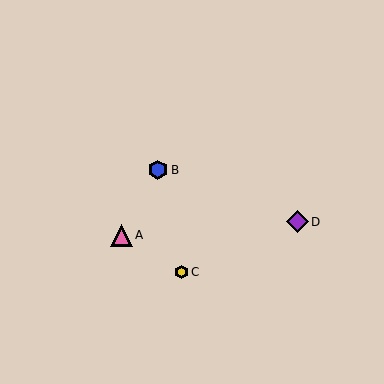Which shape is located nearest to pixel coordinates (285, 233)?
The purple diamond (labeled D) at (297, 222) is nearest to that location.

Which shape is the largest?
The purple diamond (labeled D) is the largest.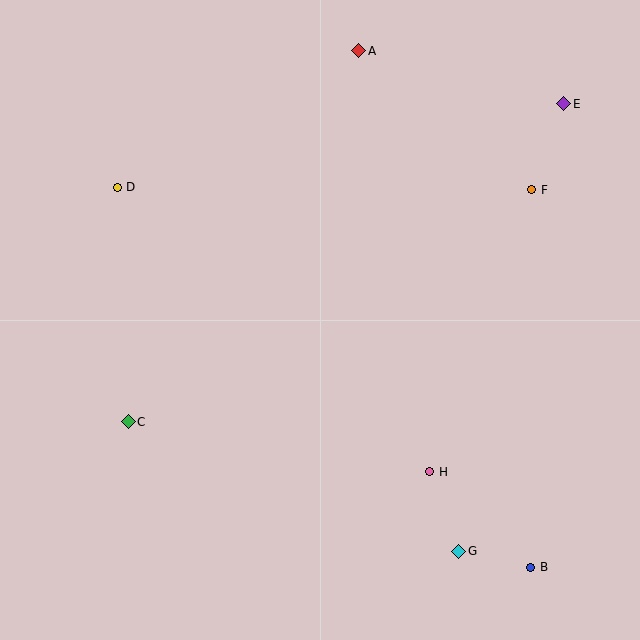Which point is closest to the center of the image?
Point H at (430, 472) is closest to the center.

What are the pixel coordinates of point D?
Point D is at (117, 187).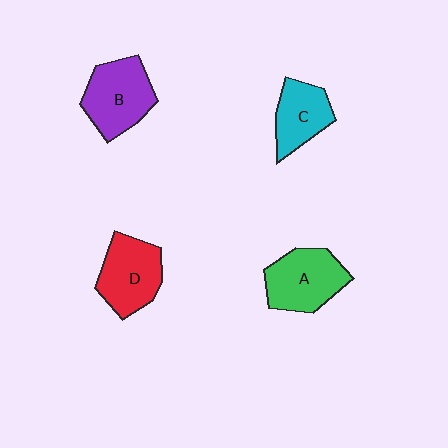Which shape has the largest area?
Shape B (purple).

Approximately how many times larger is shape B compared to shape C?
Approximately 1.3 times.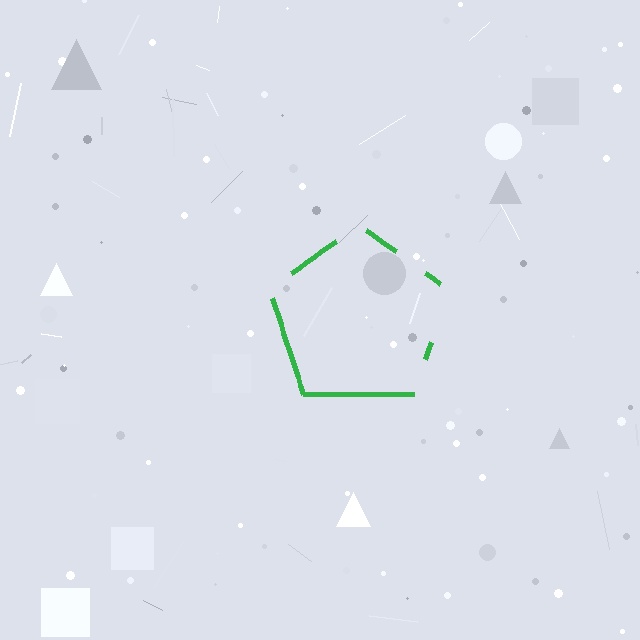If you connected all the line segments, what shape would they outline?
They would outline a pentagon.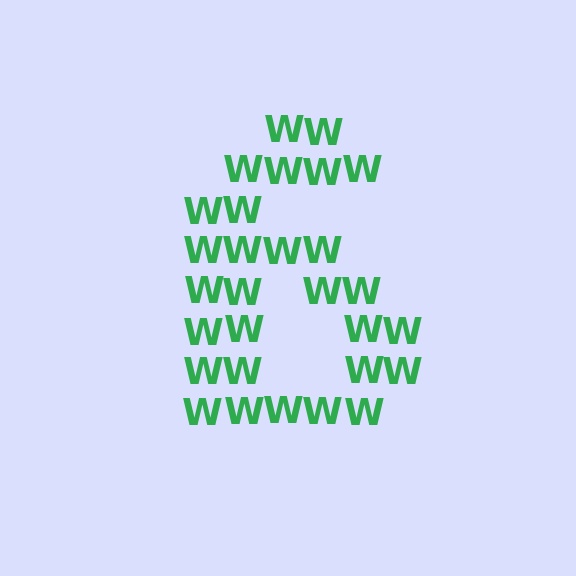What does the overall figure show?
The overall figure shows the digit 6.